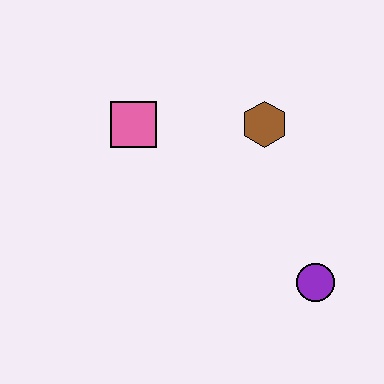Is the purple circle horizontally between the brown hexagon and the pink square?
No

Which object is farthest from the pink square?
The purple circle is farthest from the pink square.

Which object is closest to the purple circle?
The brown hexagon is closest to the purple circle.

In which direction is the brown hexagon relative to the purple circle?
The brown hexagon is above the purple circle.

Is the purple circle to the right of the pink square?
Yes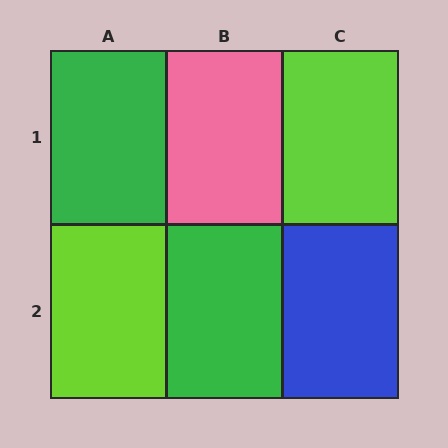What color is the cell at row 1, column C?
Lime.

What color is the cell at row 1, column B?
Pink.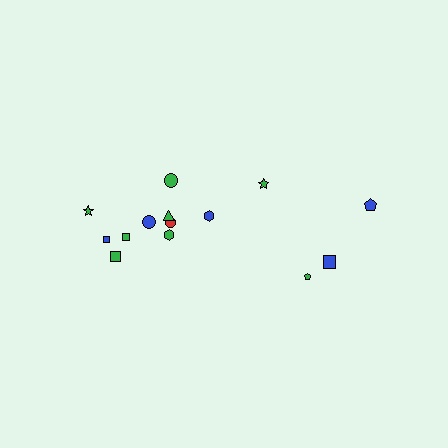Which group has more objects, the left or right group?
The left group.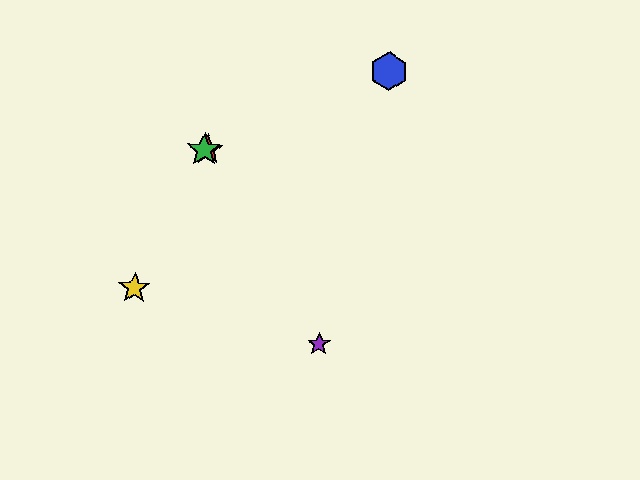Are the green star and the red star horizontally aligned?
Yes, both are at y≈150.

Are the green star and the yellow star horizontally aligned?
No, the green star is at y≈150 and the yellow star is at y≈288.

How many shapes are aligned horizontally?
2 shapes (the red star, the green star) are aligned horizontally.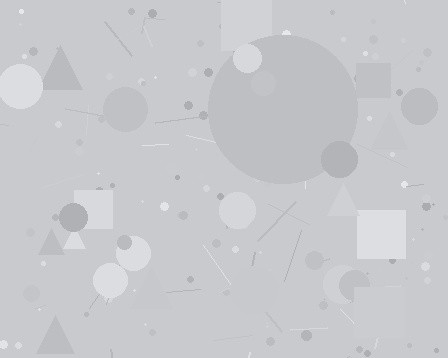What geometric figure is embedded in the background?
A circle is embedded in the background.